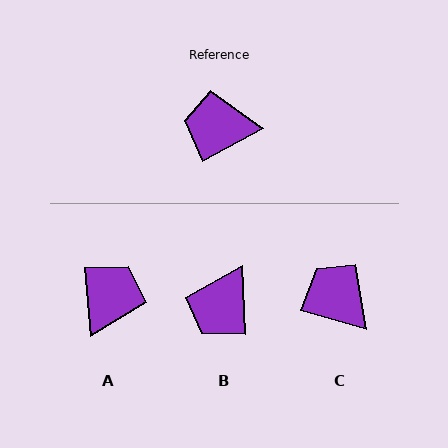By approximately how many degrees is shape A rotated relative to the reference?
Approximately 113 degrees clockwise.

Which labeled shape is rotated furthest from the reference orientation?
A, about 113 degrees away.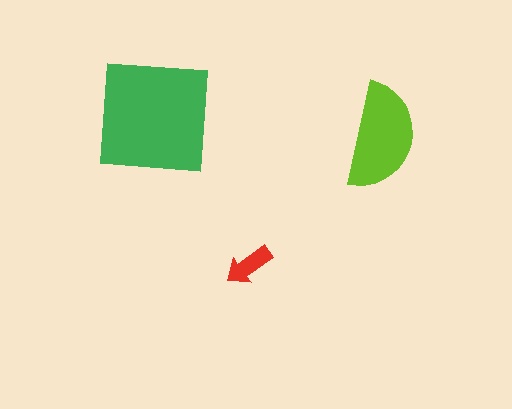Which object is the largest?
The green square.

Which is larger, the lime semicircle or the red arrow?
The lime semicircle.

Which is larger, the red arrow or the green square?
The green square.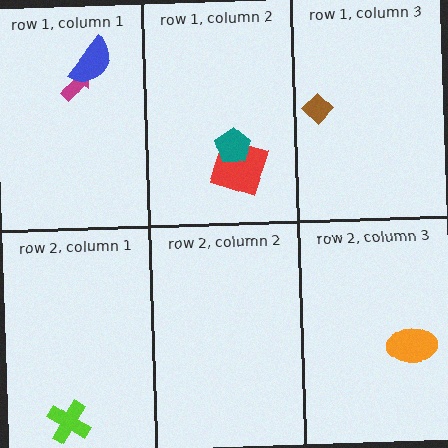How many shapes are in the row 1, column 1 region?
2.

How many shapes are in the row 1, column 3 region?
1.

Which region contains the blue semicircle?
The row 1, column 1 region.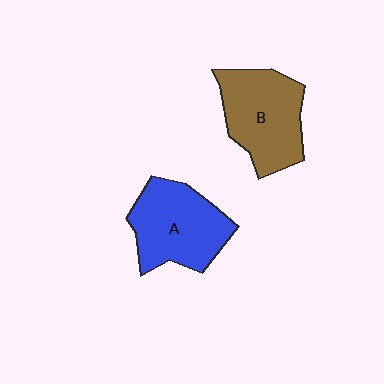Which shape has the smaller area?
Shape A (blue).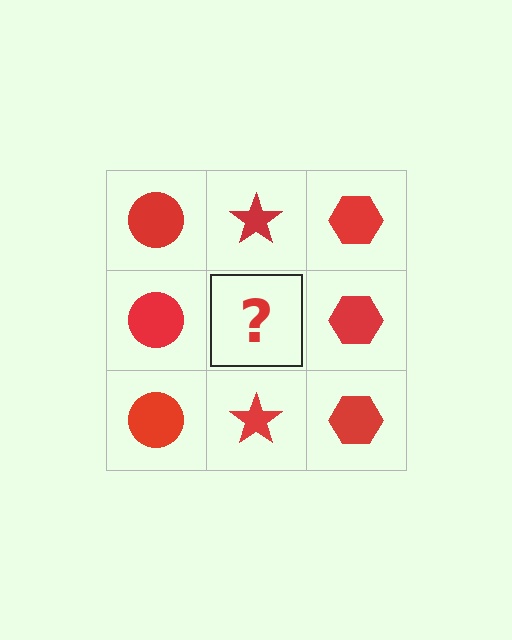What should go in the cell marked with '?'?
The missing cell should contain a red star.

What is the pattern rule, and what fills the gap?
The rule is that each column has a consistent shape. The gap should be filled with a red star.